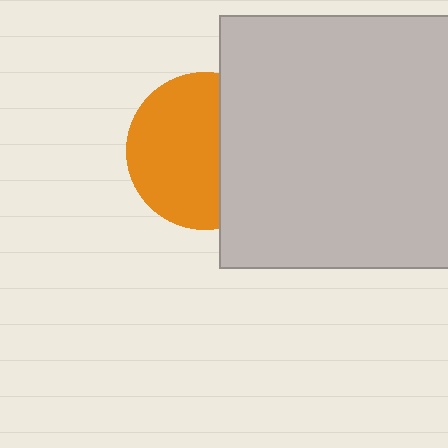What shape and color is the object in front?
The object in front is a light gray rectangle.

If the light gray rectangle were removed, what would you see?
You would see the complete orange circle.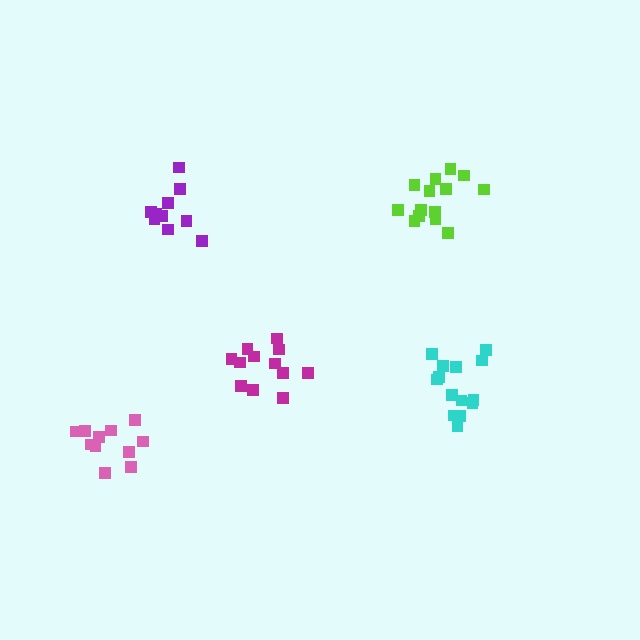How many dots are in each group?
Group 1: 10 dots, Group 2: 14 dots, Group 3: 12 dots, Group 4: 15 dots, Group 5: 11 dots (62 total).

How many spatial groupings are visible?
There are 5 spatial groupings.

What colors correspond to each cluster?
The clusters are colored: purple, cyan, magenta, lime, pink.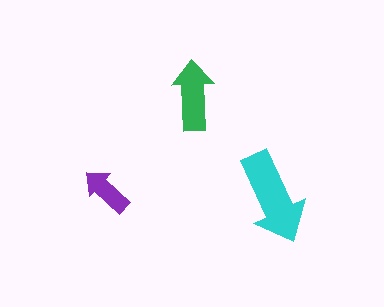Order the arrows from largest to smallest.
the cyan one, the green one, the purple one.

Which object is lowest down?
The cyan arrow is bottommost.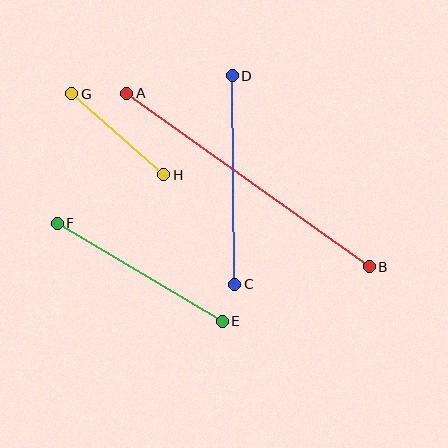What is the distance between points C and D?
The distance is approximately 209 pixels.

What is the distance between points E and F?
The distance is approximately 192 pixels.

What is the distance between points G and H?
The distance is approximately 123 pixels.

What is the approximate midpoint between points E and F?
The midpoint is at approximately (140, 272) pixels.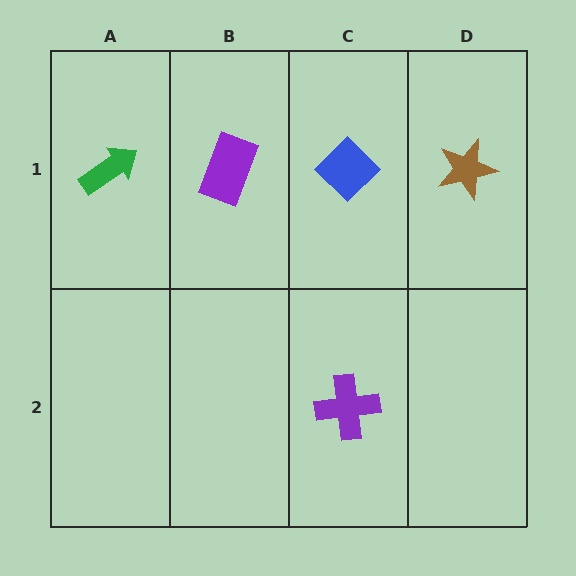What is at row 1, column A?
A green arrow.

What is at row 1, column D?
A brown star.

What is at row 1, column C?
A blue diamond.